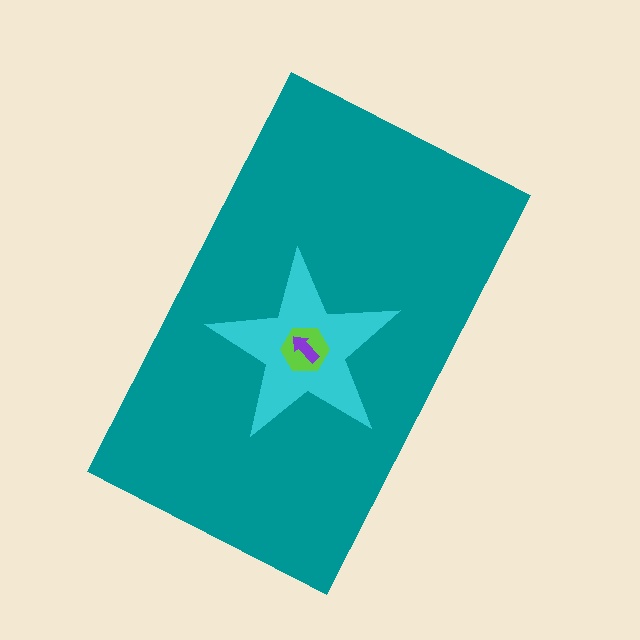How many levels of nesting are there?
4.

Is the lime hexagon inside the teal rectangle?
Yes.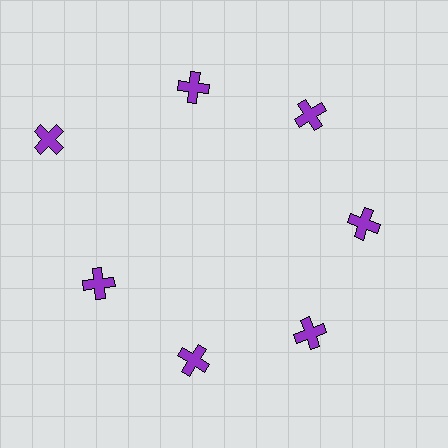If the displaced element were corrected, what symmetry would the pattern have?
It would have 7-fold rotational symmetry — the pattern would map onto itself every 51 degrees.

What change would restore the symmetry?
The symmetry would be restored by moving it inward, back onto the ring so that all 7 crosses sit at equal angles and equal distance from the center.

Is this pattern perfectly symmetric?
No. The 7 purple crosses are arranged in a ring, but one element near the 10 o'clock position is pushed outward from the center, breaking the 7-fold rotational symmetry.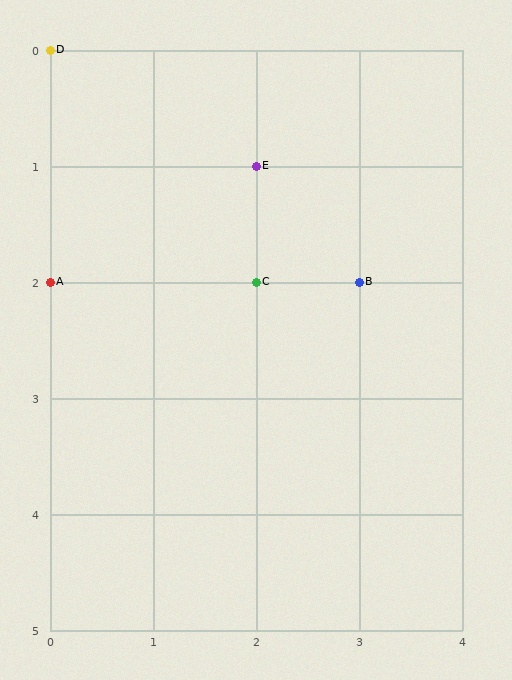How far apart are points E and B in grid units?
Points E and B are 1 column and 1 row apart (about 1.4 grid units diagonally).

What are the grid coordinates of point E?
Point E is at grid coordinates (2, 1).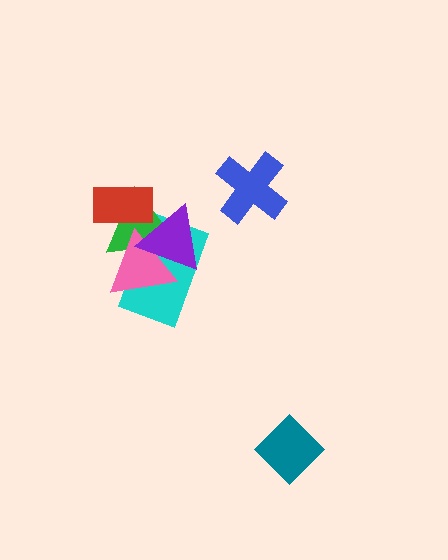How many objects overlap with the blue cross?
0 objects overlap with the blue cross.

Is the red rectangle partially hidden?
Yes, it is partially covered by another shape.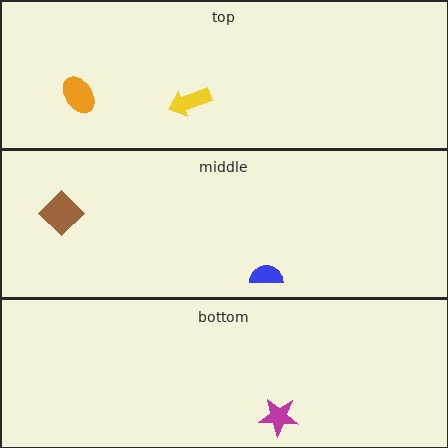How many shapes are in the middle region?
2.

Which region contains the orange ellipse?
The top region.